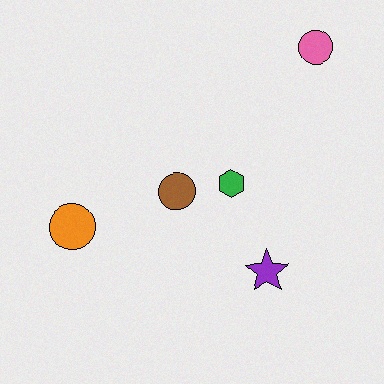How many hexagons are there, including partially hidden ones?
There is 1 hexagon.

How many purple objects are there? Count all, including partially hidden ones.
There is 1 purple object.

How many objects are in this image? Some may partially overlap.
There are 5 objects.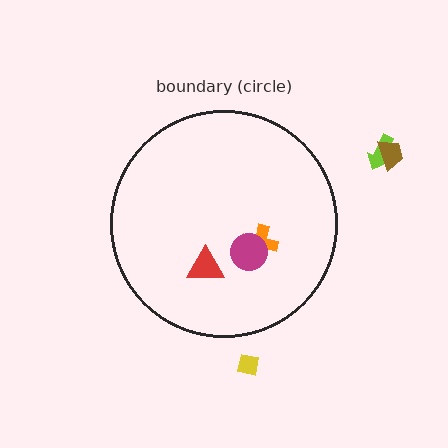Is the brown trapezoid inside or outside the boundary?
Outside.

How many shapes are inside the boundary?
3 inside, 3 outside.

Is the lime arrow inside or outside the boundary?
Outside.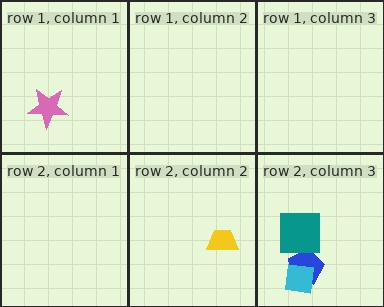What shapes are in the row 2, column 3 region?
The blue pentagon, the cyan square, the teal square.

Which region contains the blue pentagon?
The row 2, column 3 region.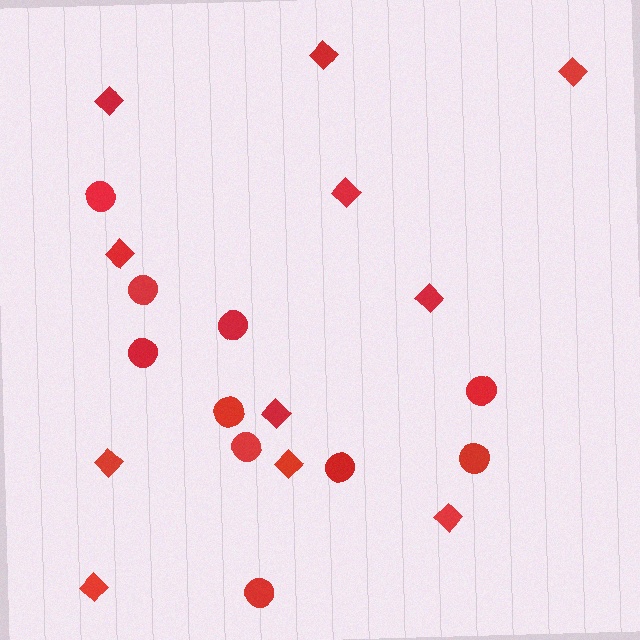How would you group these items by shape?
There are 2 groups: one group of diamonds (11) and one group of circles (10).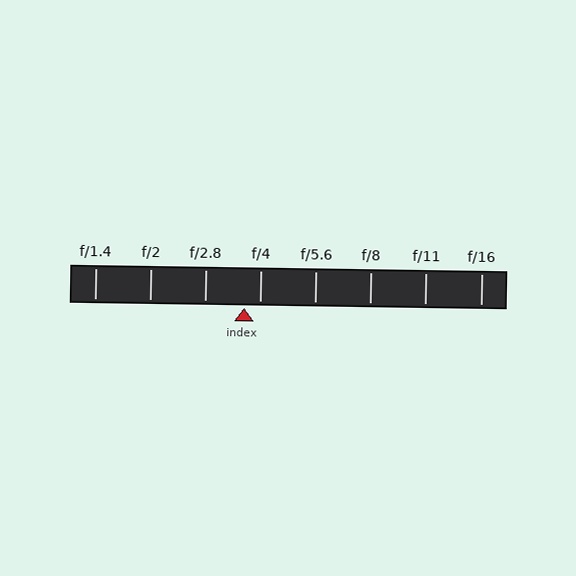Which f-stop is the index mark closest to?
The index mark is closest to f/4.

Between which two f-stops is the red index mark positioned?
The index mark is between f/2.8 and f/4.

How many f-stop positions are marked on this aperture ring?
There are 8 f-stop positions marked.